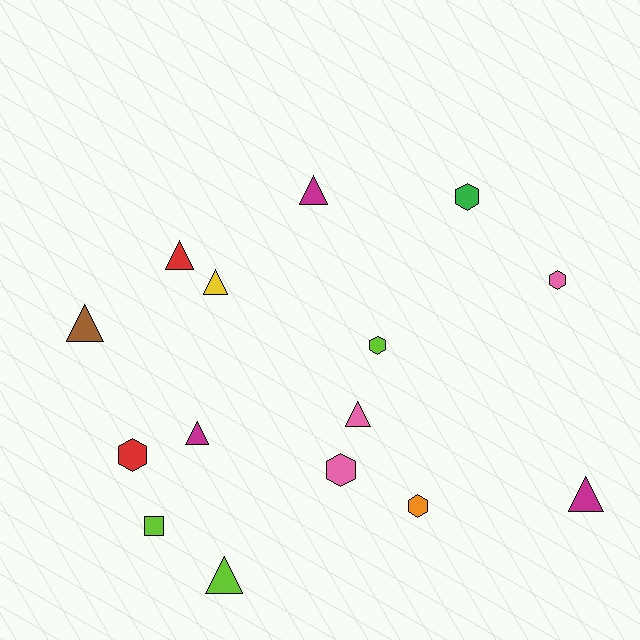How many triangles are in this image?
There are 8 triangles.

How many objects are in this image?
There are 15 objects.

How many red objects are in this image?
There are 2 red objects.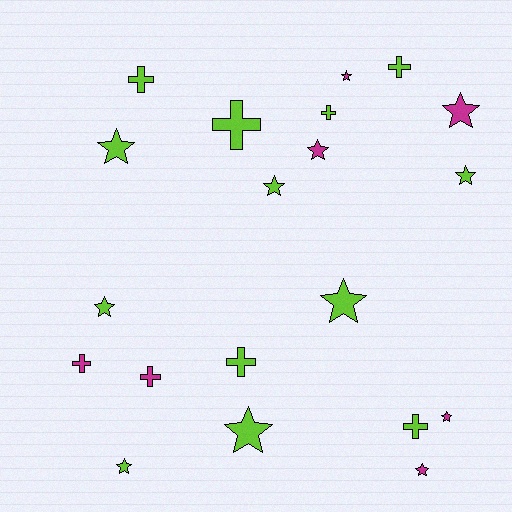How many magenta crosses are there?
There are 2 magenta crosses.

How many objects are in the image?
There are 20 objects.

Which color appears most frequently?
Lime, with 13 objects.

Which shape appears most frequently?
Star, with 12 objects.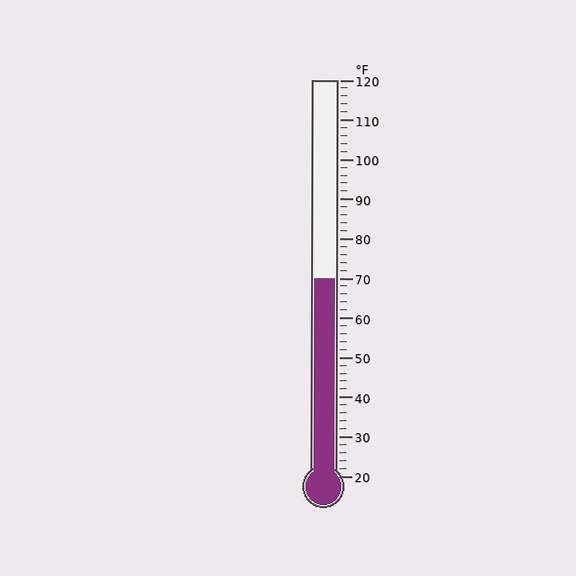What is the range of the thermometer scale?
The thermometer scale ranges from 20°F to 120°F.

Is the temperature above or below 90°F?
The temperature is below 90°F.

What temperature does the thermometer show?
The thermometer shows approximately 70°F.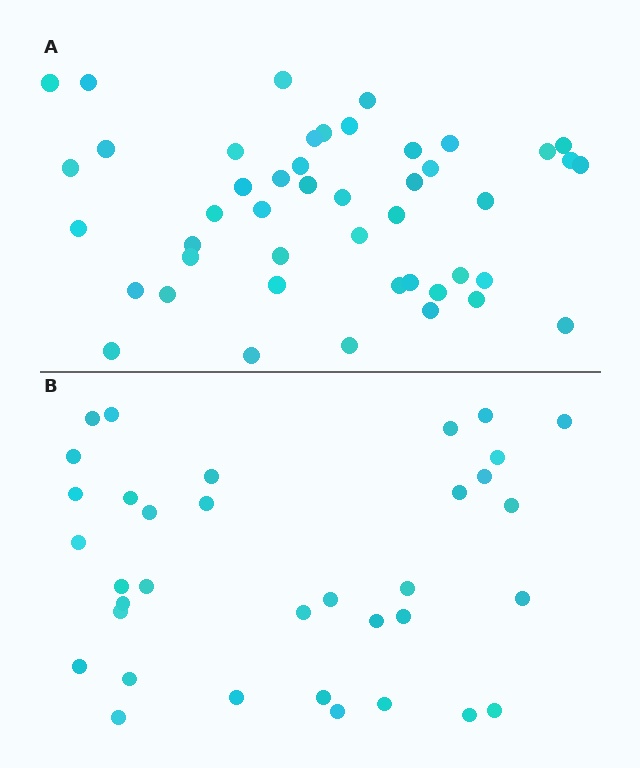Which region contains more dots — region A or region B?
Region A (the top region) has more dots.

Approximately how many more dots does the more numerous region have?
Region A has roughly 12 or so more dots than region B.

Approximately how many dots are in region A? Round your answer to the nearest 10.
About 50 dots. (The exact count is 46, which rounds to 50.)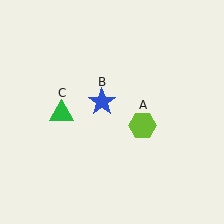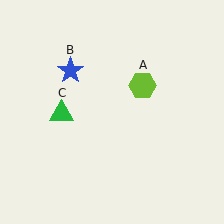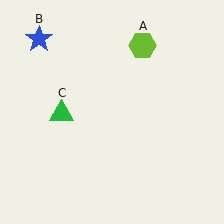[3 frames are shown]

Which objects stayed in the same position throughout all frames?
Green triangle (object C) remained stationary.